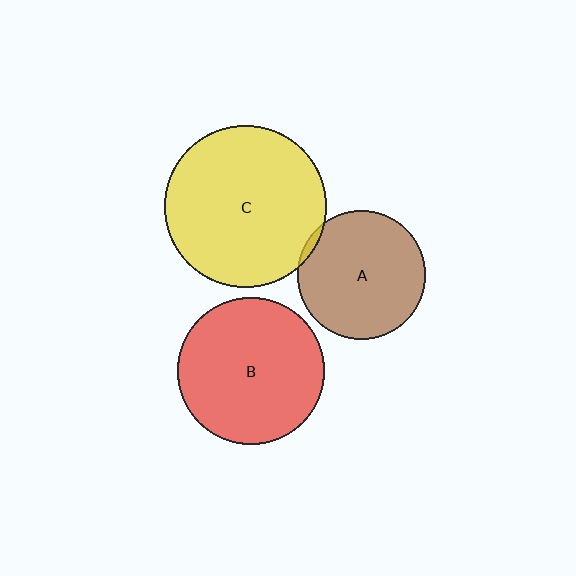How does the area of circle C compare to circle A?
Approximately 1.6 times.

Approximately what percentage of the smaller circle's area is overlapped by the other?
Approximately 5%.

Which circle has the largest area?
Circle C (yellow).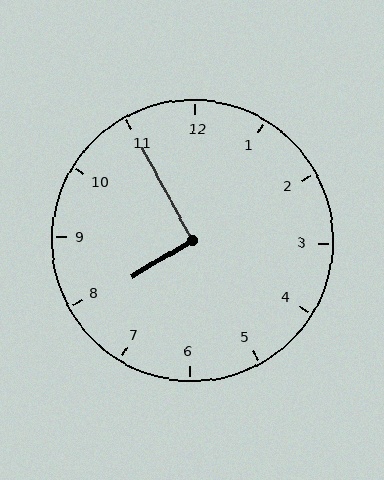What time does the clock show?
7:55.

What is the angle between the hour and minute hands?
Approximately 92 degrees.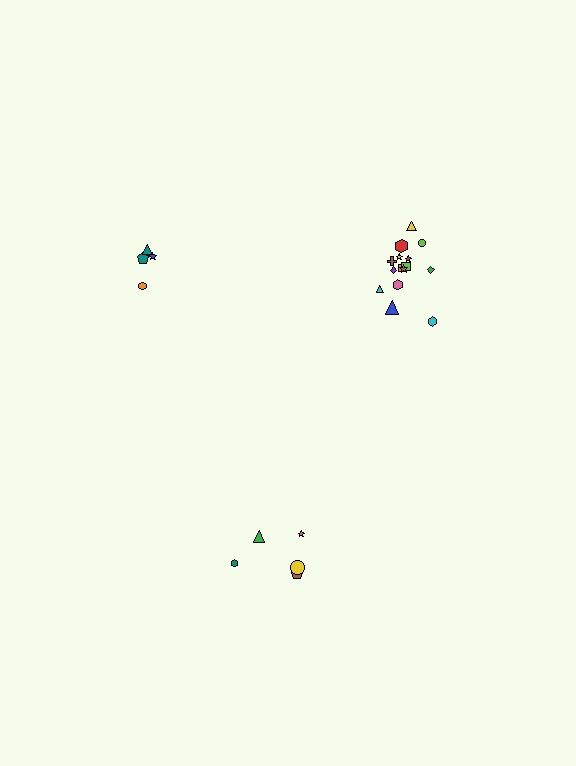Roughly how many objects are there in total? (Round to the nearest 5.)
Roughly 25 objects in total.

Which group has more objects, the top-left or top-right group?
The top-right group.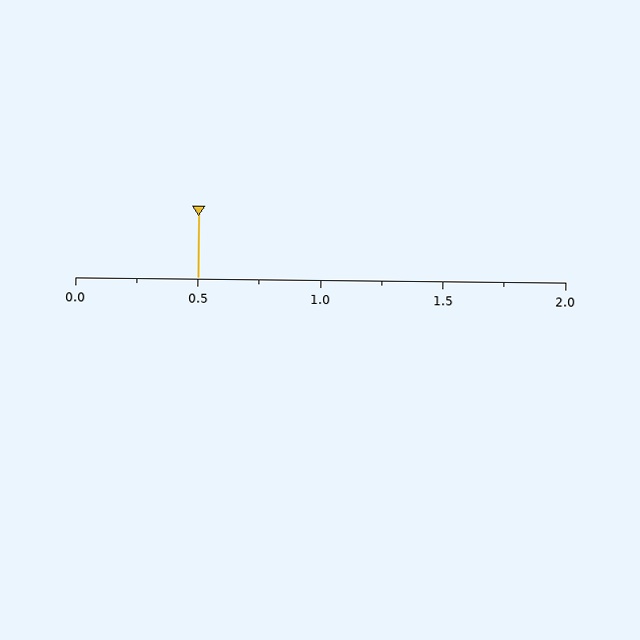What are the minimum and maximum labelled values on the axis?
The axis runs from 0.0 to 2.0.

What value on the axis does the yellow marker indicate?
The marker indicates approximately 0.5.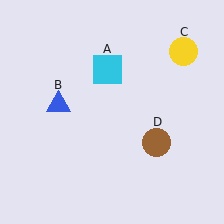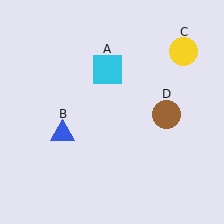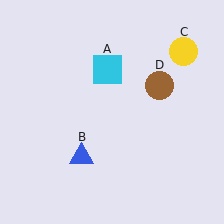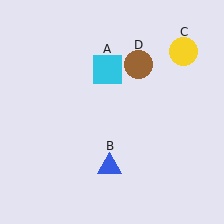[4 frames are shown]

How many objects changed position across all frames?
2 objects changed position: blue triangle (object B), brown circle (object D).